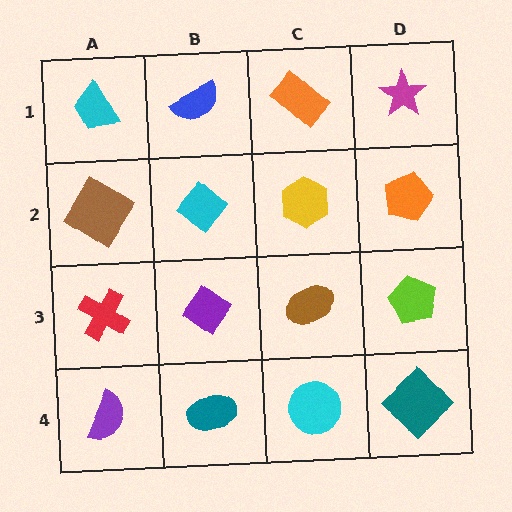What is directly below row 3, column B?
A teal ellipse.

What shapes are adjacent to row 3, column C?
A yellow hexagon (row 2, column C), a cyan circle (row 4, column C), a purple diamond (row 3, column B), a lime pentagon (row 3, column D).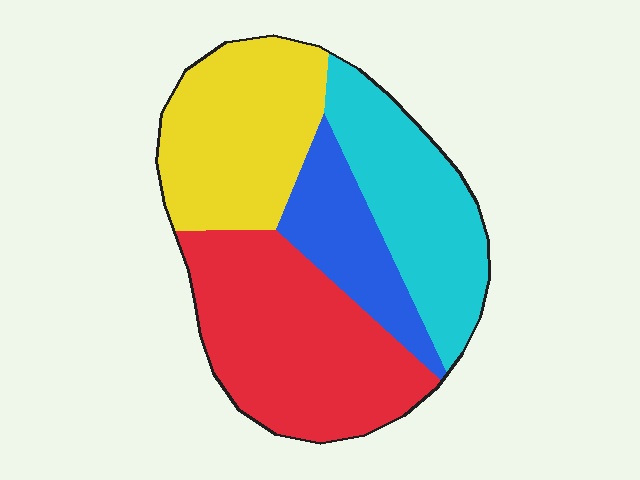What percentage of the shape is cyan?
Cyan takes up between a sixth and a third of the shape.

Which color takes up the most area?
Red, at roughly 35%.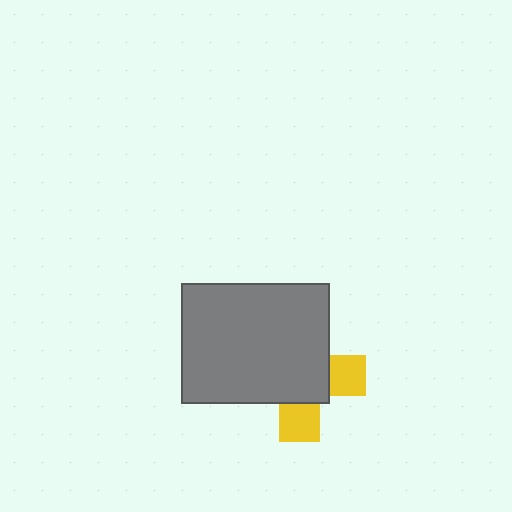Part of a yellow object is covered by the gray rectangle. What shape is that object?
It is a cross.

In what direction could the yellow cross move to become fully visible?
The yellow cross could move toward the lower-right. That would shift it out from behind the gray rectangle entirely.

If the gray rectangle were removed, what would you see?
You would see the complete yellow cross.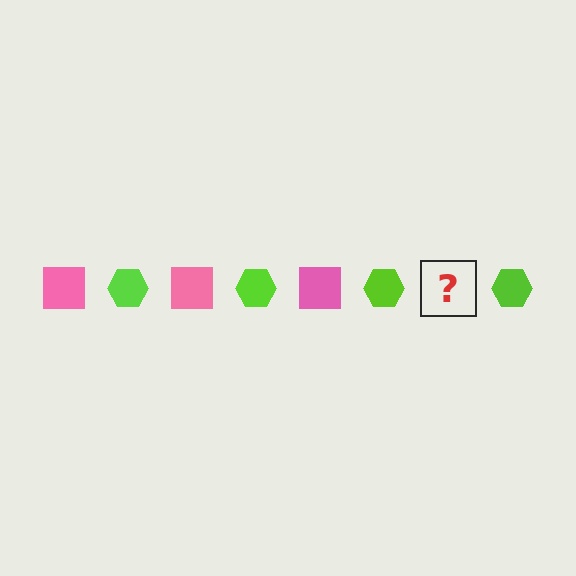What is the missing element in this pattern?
The missing element is a pink square.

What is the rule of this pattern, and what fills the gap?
The rule is that the pattern alternates between pink square and lime hexagon. The gap should be filled with a pink square.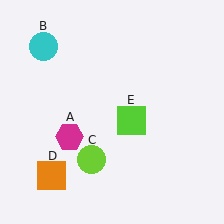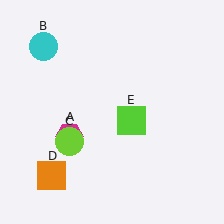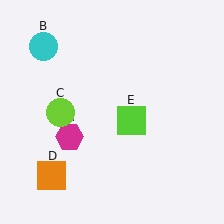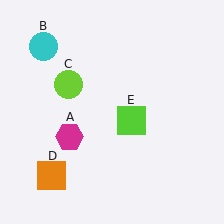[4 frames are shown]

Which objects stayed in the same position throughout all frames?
Magenta hexagon (object A) and cyan circle (object B) and orange square (object D) and lime square (object E) remained stationary.